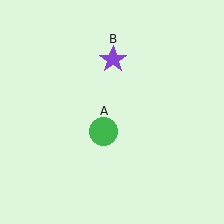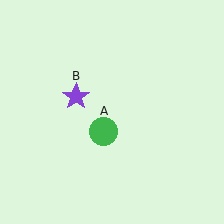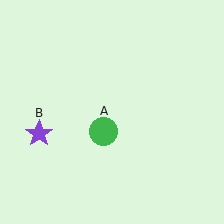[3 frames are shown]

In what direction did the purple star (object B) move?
The purple star (object B) moved down and to the left.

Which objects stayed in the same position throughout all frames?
Green circle (object A) remained stationary.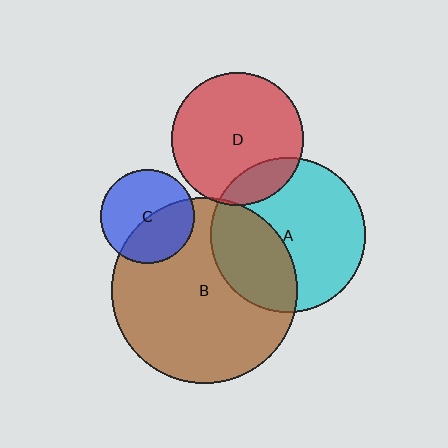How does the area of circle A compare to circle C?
Approximately 2.7 times.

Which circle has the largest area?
Circle B (brown).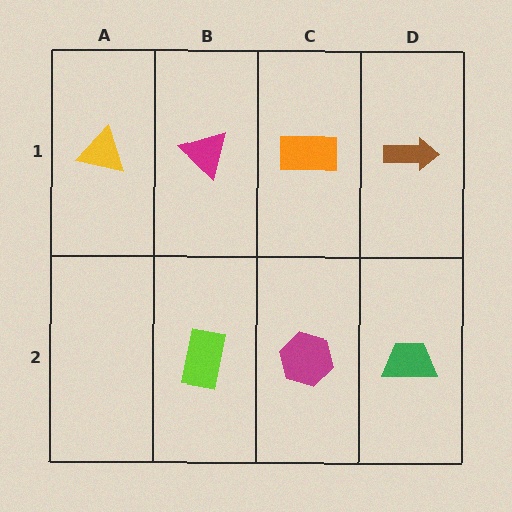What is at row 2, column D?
A green trapezoid.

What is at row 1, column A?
A yellow triangle.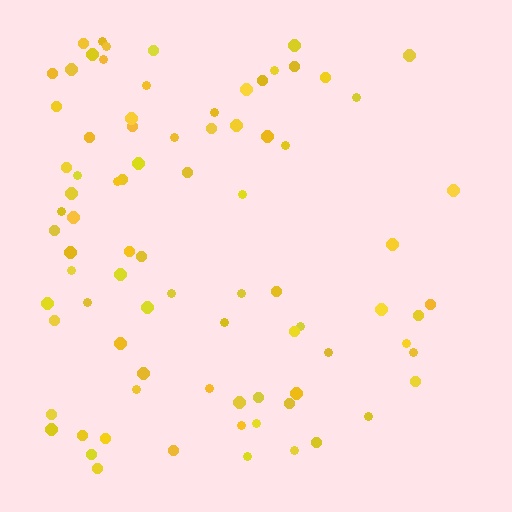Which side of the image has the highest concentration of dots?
The left.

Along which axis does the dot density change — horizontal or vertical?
Horizontal.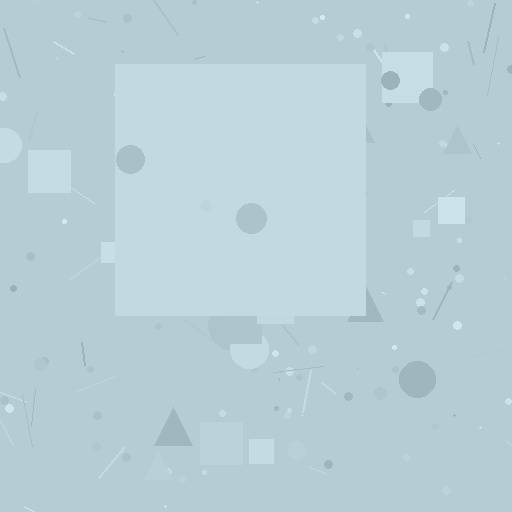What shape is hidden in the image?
A square is hidden in the image.